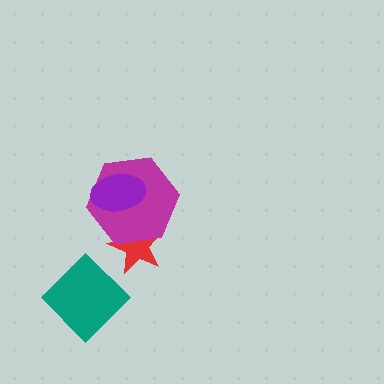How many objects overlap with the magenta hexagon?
2 objects overlap with the magenta hexagon.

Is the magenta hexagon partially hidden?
Yes, it is partially covered by another shape.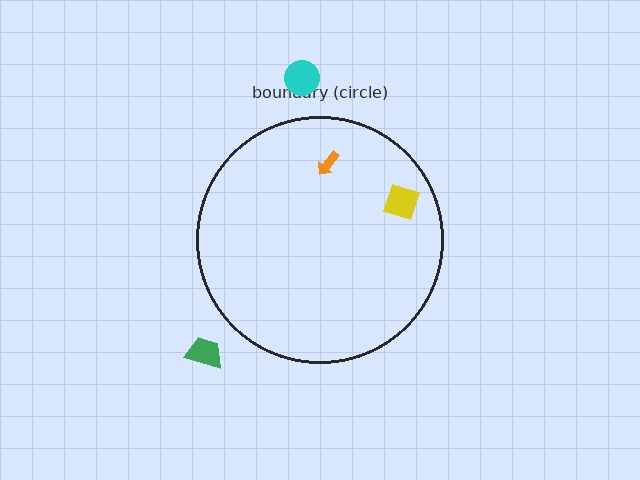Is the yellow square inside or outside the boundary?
Inside.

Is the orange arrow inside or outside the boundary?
Inside.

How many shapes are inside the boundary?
2 inside, 2 outside.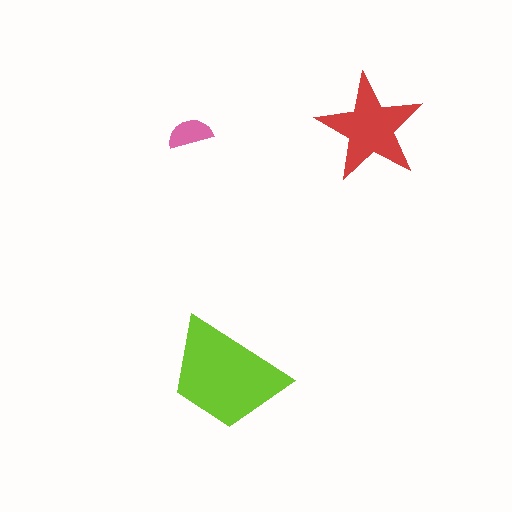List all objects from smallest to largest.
The pink semicircle, the red star, the lime trapezoid.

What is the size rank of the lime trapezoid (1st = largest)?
1st.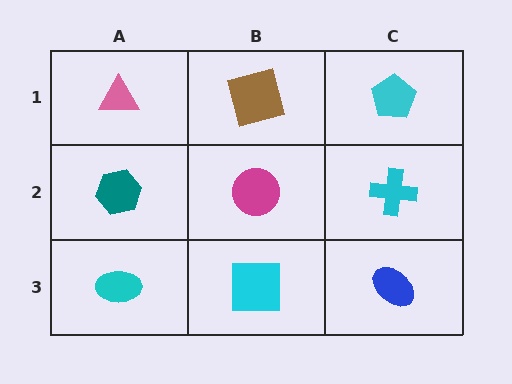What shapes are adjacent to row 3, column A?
A teal hexagon (row 2, column A), a cyan square (row 3, column B).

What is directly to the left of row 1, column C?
A brown square.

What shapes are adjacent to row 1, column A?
A teal hexagon (row 2, column A), a brown square (row 1, column B).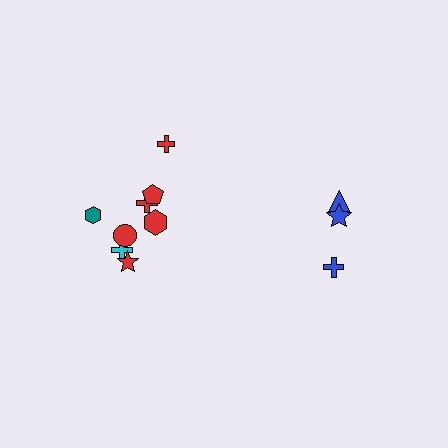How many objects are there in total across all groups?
There are 11 objects.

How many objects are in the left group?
There are 8 objects.